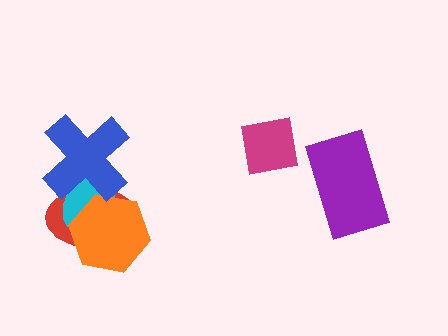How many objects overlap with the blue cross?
3 objects overlap with the blue cross.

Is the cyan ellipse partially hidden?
Yes, it is partially covered by another shape.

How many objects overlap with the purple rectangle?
0 objects overlap with the purple rectangle.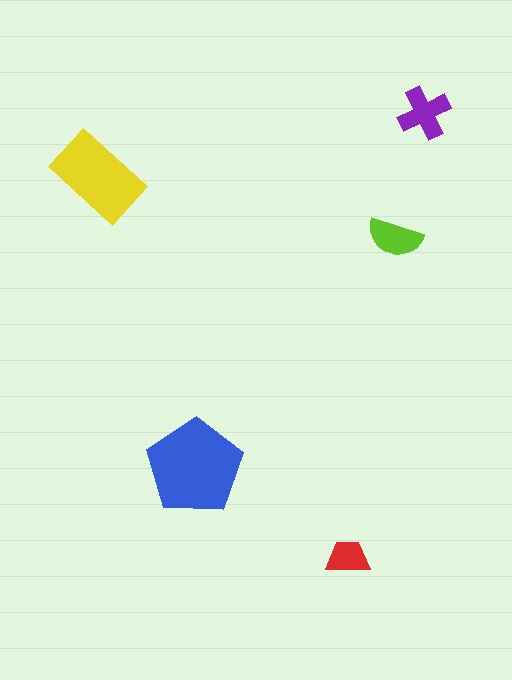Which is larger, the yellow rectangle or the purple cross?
The yellow rectangle.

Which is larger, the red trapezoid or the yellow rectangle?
The yellow rectangle.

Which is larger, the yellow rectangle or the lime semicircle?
The yellow rectangle.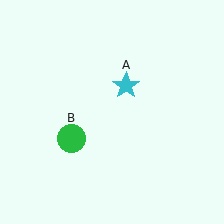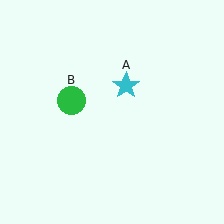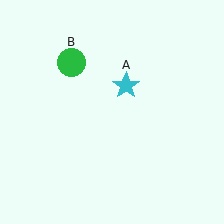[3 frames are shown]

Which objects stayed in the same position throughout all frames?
Cyan star (object A) remained stationary.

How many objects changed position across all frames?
1 object changed position: green circle (object B).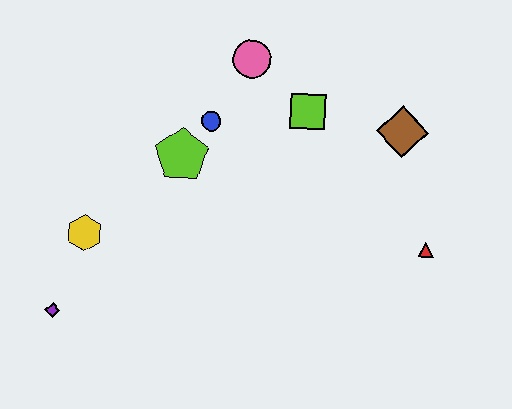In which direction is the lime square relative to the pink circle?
The lime square is to the right of the pink circle.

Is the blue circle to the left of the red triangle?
Yes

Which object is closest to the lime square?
The pink circle is closest to the lime square.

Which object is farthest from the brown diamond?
The purple diamond is farthest from the brown diamond.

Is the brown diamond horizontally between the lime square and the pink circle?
No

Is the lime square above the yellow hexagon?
Yes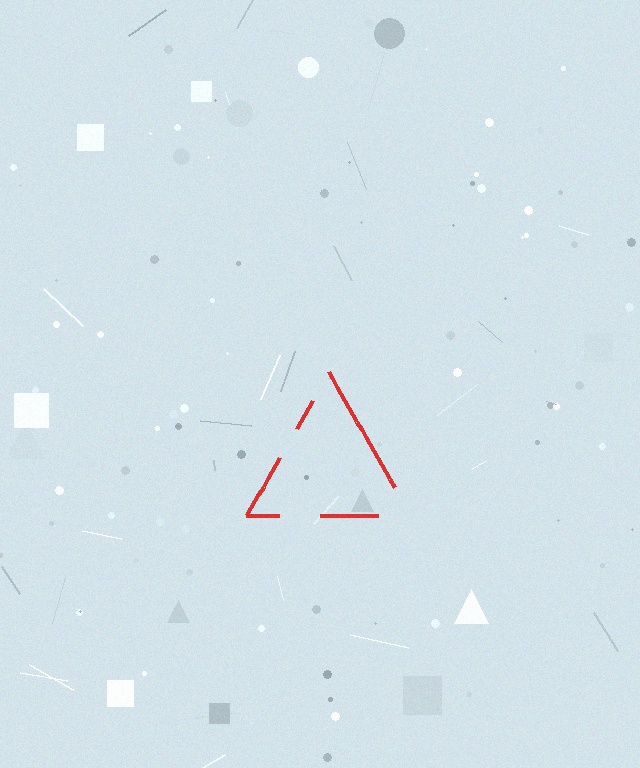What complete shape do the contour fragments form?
The contour fragments form a triangle.